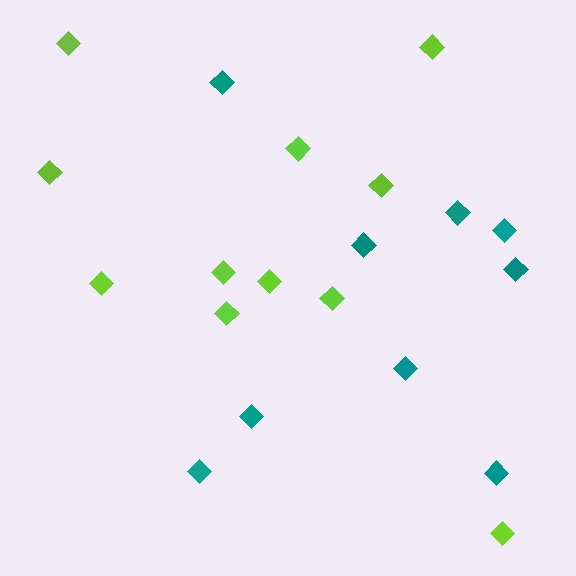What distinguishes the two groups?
There are 2 groups: one group of lime diamonds (11) and one group of teal diamonds (9).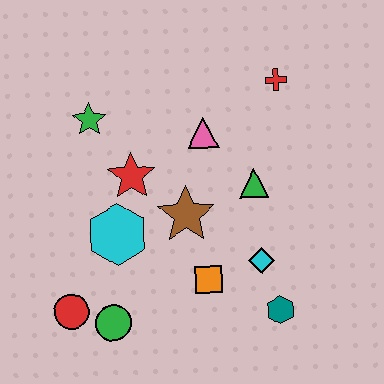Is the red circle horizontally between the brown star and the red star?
No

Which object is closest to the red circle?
The green circle is closest to the red circle.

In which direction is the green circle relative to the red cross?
The green circle is below the red cross.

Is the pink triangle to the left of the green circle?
No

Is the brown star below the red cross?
Yes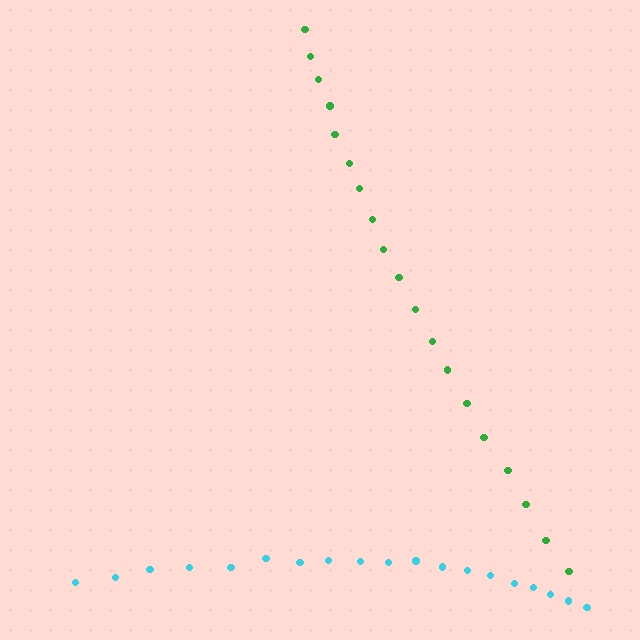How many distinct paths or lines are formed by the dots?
There are 2 distinct paths.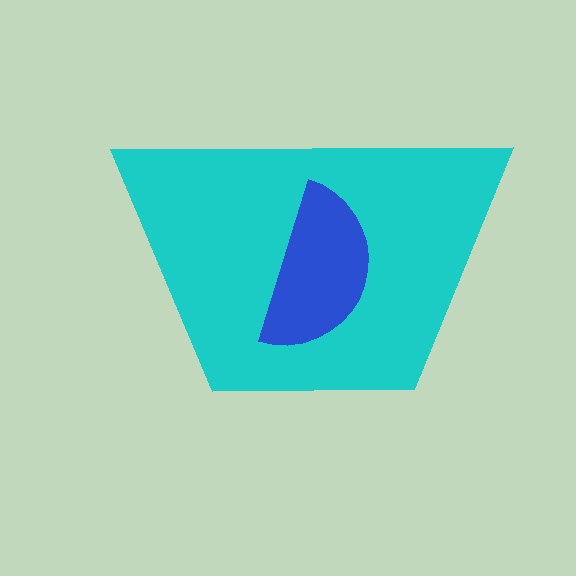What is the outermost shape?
The cyan trapezoid.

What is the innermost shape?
The blue semicircle.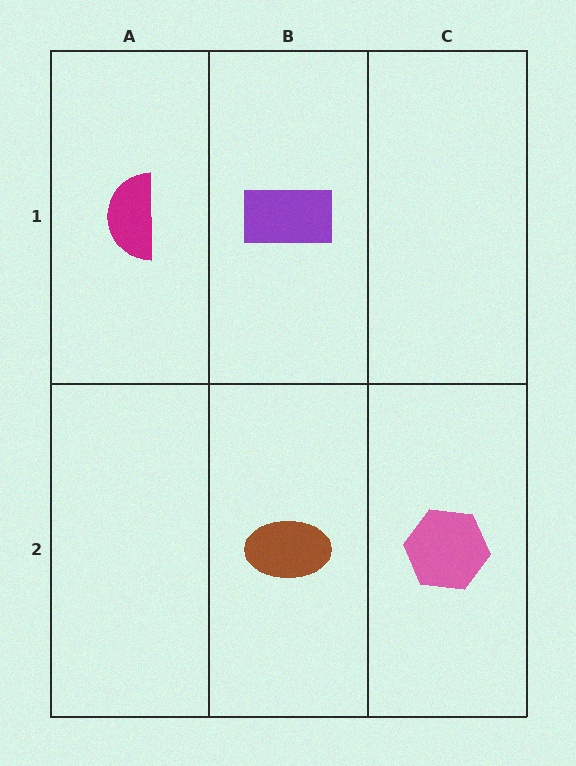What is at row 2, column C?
A pink hexagon.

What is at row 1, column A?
A magenta semicircle.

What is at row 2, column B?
A brown ellipse.